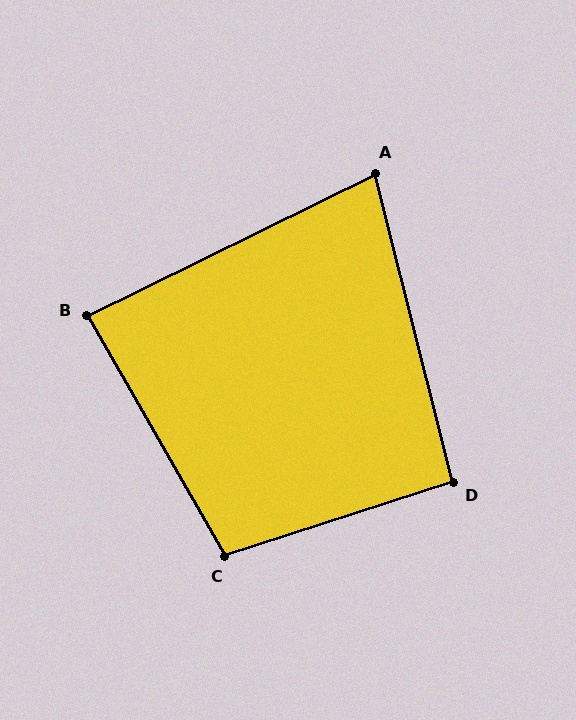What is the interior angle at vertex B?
Approximately 86 degrees (approximately right).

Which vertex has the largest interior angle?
C, at approximately 102 degrees.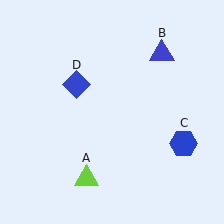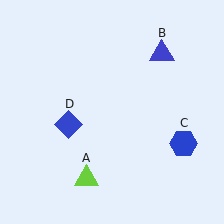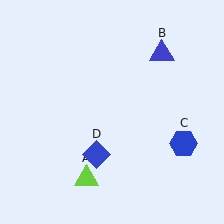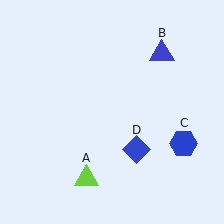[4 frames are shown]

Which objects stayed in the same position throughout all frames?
Lime triangle (object A) and blue triangle (object B) and blue hexagon (object C) remained stationary.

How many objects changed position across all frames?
1 object changed position: blue diamond (object D).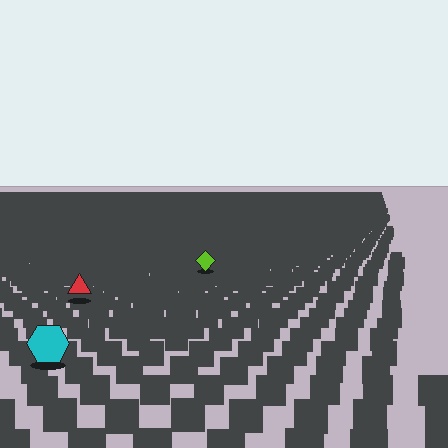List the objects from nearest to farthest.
From nearest to farthest: the cyan hexagon, the red triangle, the lime diamond.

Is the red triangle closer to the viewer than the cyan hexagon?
No. The cyan hexagon is closer — you can tell from the texture gradient: the ground texture is coarser near it.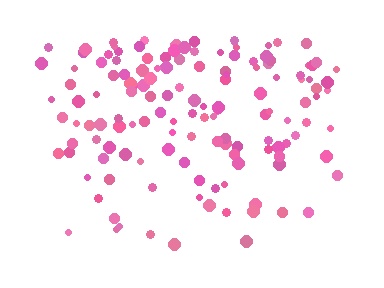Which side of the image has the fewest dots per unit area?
The bottom.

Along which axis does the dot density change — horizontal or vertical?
Vertical.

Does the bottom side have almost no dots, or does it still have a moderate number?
Still a moderate number, just noticeably fewer than the top.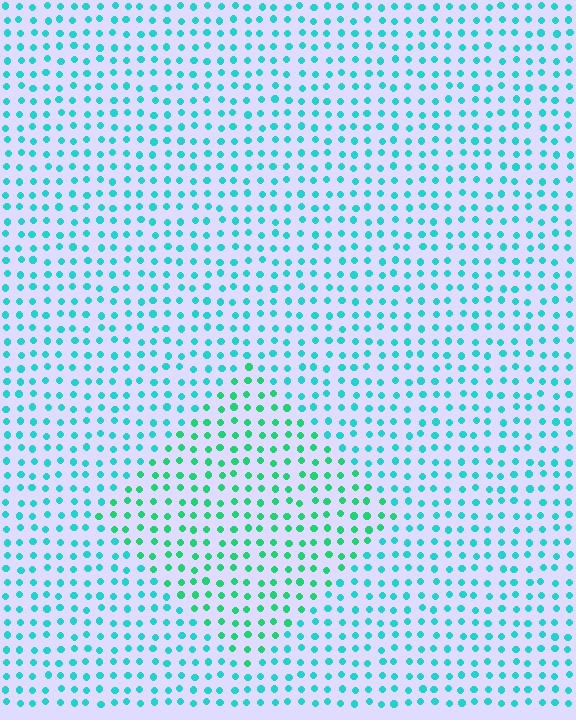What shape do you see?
I see a diamond.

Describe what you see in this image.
The image is filled with small cyan elements in a uniform arrangement. A diamond-shaped region is visible where the elements are tinted to a slightly different hue, forming a subtle color boundary.